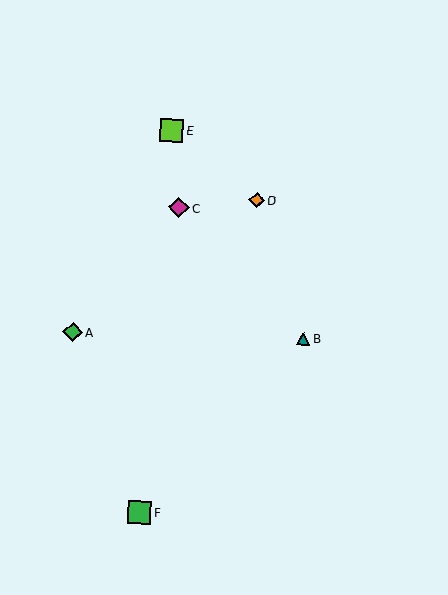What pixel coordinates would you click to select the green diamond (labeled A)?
Click at (73, 332) to select the green diamond A.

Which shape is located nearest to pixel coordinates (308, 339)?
The teal triangle (labeled B) at (304, 339) is nearest to that location.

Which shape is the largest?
The lime square (labeled E) is the largest.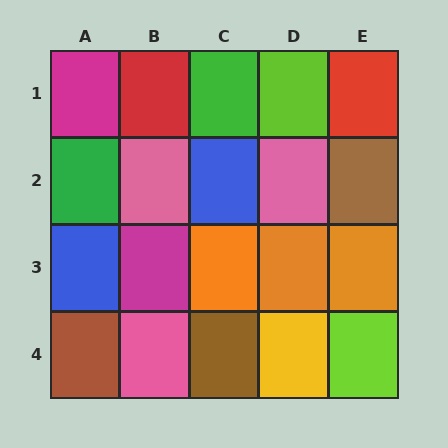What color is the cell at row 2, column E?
Brown.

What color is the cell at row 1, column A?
Magenta.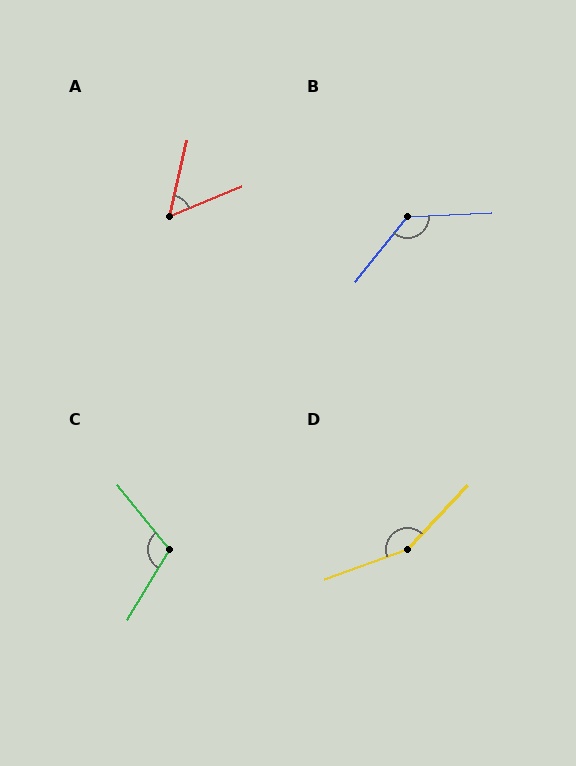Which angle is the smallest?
A, at approximately 54 degrees.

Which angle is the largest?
D, at approximately 153 degrees.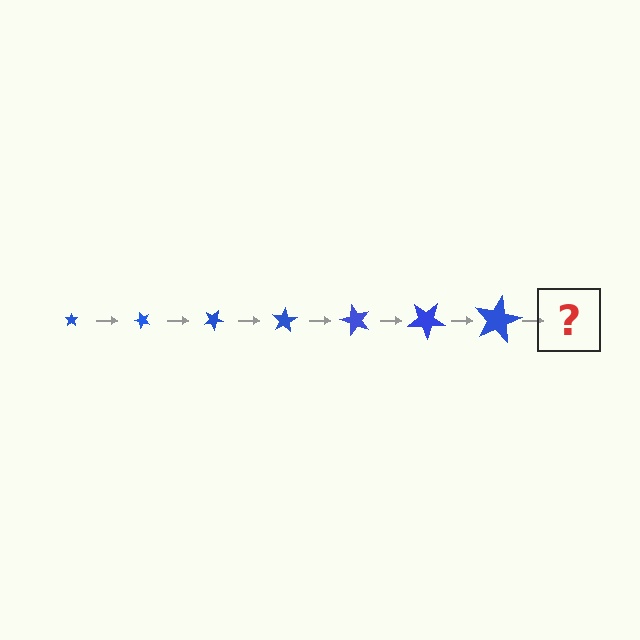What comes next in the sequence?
The next element should be a star, larger than the previous one and rotated 350 degrees from the start.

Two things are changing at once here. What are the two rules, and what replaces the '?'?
The two rules are that the star grows larger each step and it rotates 50 degrees each step. The '?' should be a star, larger than the previous one and rotated 350 degrees from the start.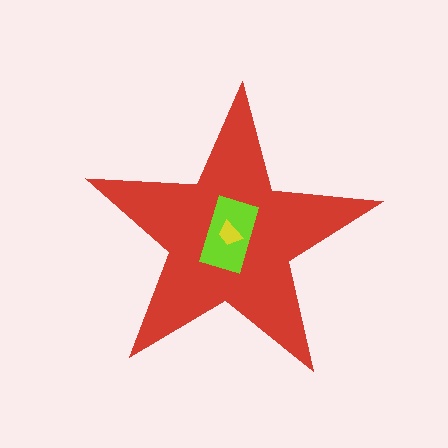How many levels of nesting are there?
3.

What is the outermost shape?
The red star.